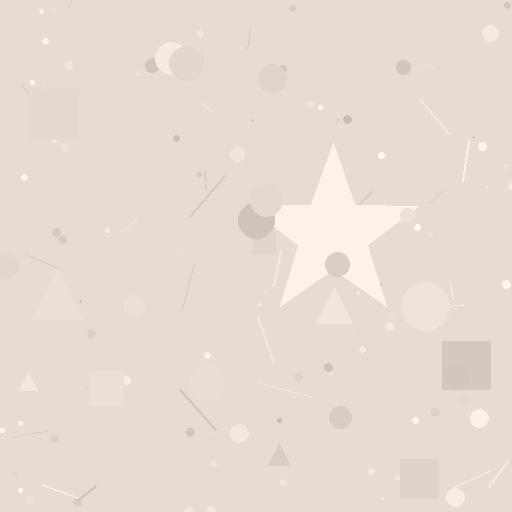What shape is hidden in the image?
A star is hidden in the image.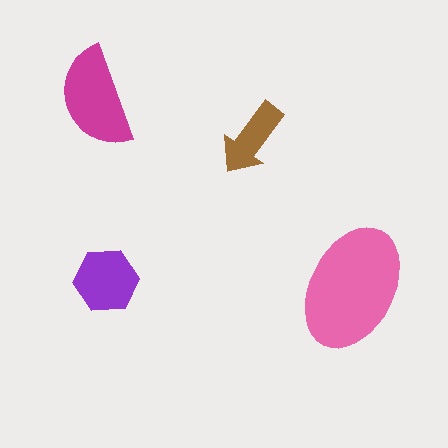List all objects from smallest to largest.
The brown arrow, the purple hexagon, the magenta semicircle, the pink ellipse.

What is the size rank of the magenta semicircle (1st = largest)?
2nd.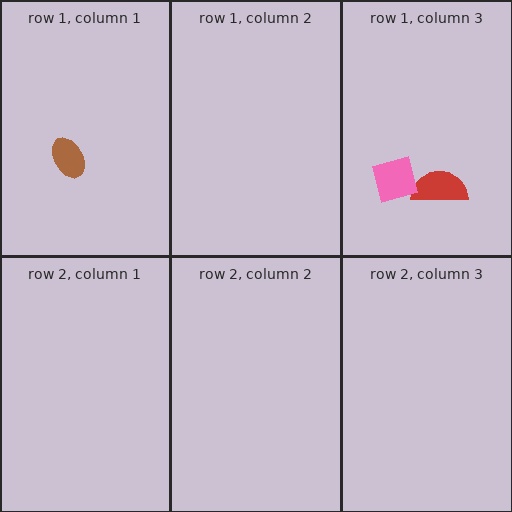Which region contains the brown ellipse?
The row 1, column 1 region.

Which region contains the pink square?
The row 1, column 3 region.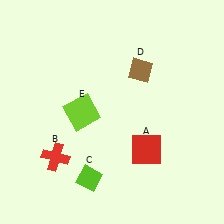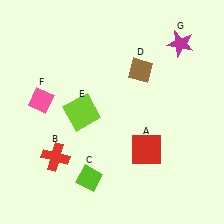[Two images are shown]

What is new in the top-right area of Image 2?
A magenta star (G) was added in the top-right area of Image 2.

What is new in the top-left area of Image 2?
A pink diamond (F) was added in the top-left area of Image 2.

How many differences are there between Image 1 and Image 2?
There are 2 differences between the two images.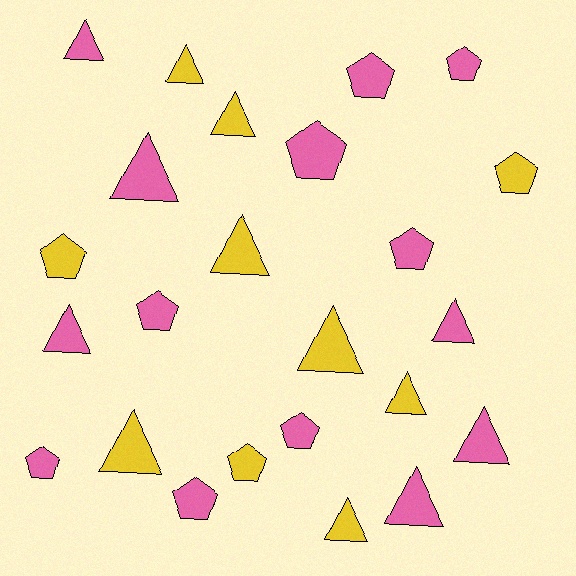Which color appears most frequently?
Pink, with 14 objects.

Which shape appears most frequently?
Triangle, with 13 objects.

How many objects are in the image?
There are 24 objects.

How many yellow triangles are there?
There are 7 yellow triangles.